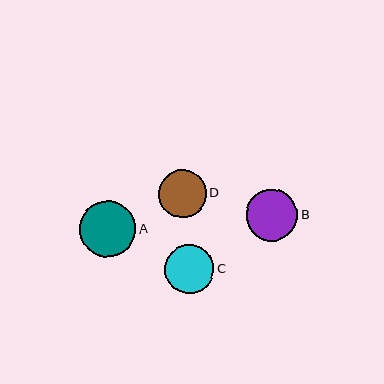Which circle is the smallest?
Circle D is the smallest with a size of approximately 48 pixels.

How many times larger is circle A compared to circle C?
Circle A is approximately 1.1 times the size of circle C.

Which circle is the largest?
Circle A is the largest with a size of approximately 56 pixels.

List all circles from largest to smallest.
From largest to smallest: A, B, C, D.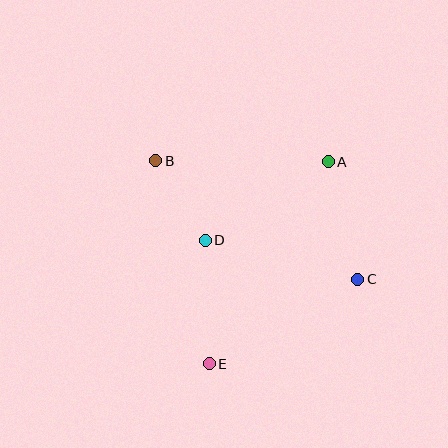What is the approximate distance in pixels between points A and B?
The distance between A and B is approximately 172 pixels.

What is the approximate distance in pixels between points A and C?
The distance between A and C is approximately 121 pixels.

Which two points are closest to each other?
Points B and D are closest to each other.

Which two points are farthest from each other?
Points A and E are farthest from each other.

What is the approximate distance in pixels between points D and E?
The distance between D and E is approximately 124 pixels.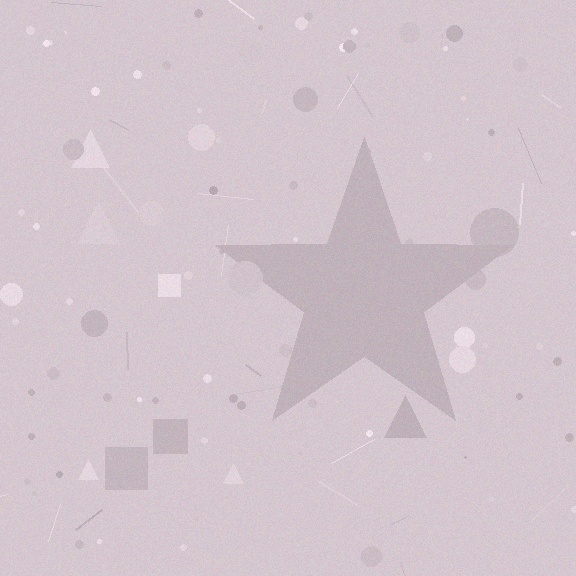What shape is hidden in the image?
A star is hidden in the image.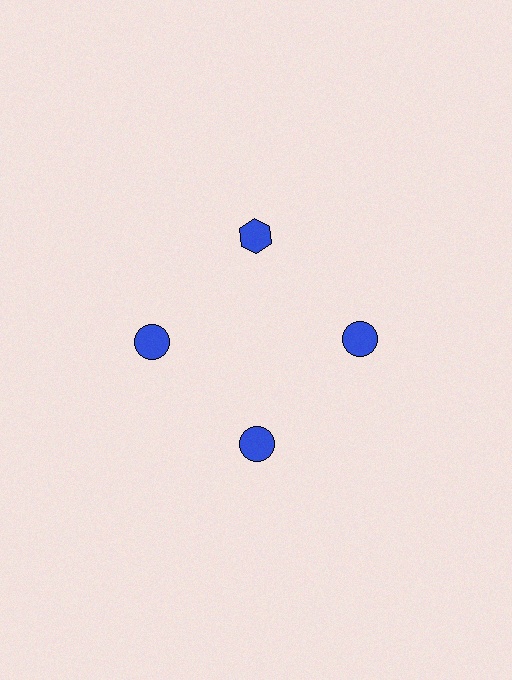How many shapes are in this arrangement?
There are 4 shapes arranged in a ring pattern.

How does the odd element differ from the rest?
It has a different shape: hexagon instead of circle.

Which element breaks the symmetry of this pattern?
The blue hexagon at roughly the 12 o'clock position breaks the symmetry. All other shapes are blue circles.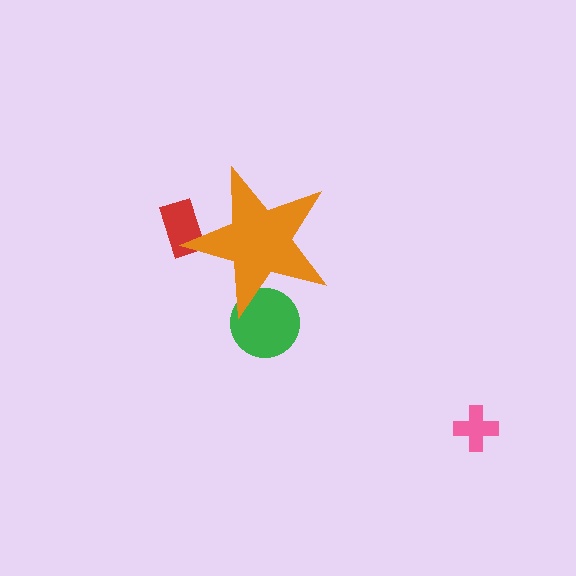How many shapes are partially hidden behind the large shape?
3 shapes are partially hidden.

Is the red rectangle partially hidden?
Yes, the red rectangle is partially hidden behind the orange star.